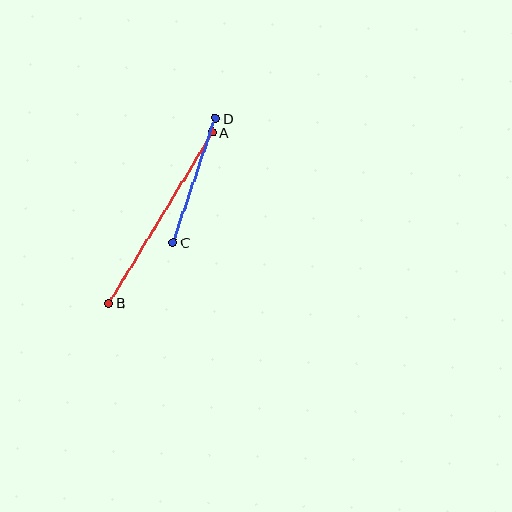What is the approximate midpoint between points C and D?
The midpoint is at approximately (194, 180) pixels.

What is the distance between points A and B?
The distance is approximately 200 pixels.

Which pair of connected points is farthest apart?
Points A and B are farthest apart.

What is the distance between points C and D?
The distance is approximately 131 pixels.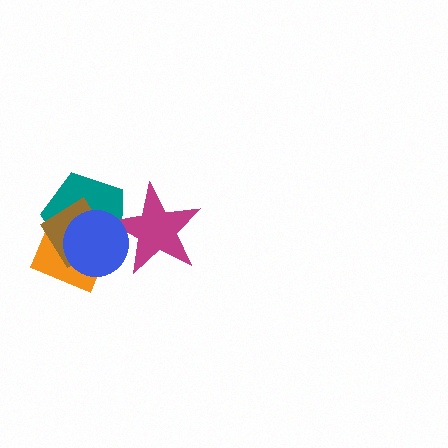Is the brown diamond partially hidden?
Yes, it is partially covered by another shape.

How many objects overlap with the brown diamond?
3 objects overlap with the brown diamond.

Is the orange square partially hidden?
Yes, it is partially covered by another shape.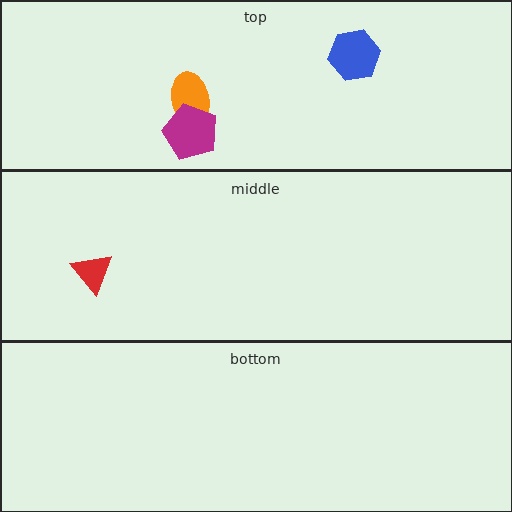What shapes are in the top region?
The orange ellipse, the magenta pentagon, the blue hexagon.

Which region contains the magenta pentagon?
The top region.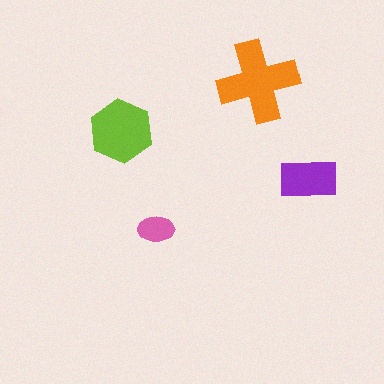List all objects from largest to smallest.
The orange cross, the lime hexagon, the purple rectangle, the pink ellipse.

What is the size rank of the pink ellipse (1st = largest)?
4th.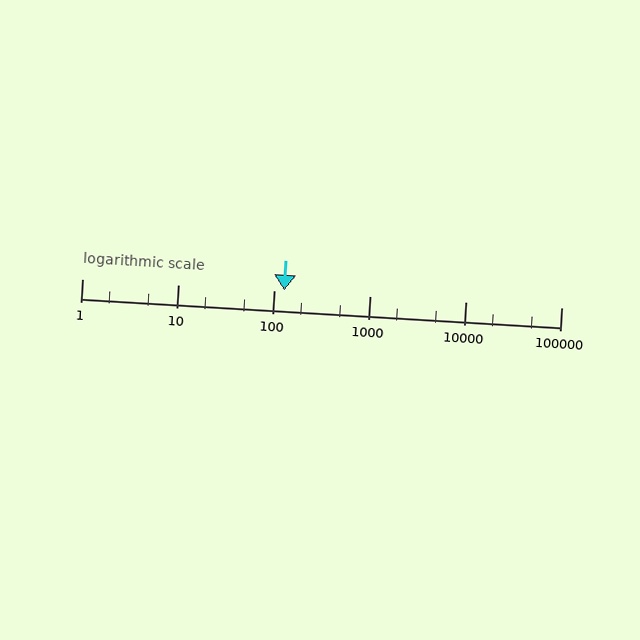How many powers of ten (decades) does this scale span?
The scale spans 5 decades, from 1 to 100000.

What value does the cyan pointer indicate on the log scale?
The pointer indicates approximately 130.